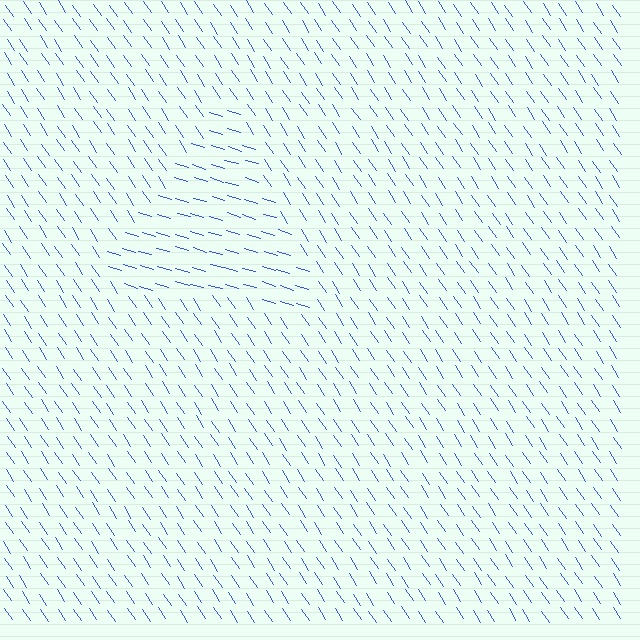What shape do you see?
I see a triangle.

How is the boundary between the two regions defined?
The boundary is defined purely by a change in line orientation (approximately 40 degrees difference). All lines are the same color and thickness.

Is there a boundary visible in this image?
Yes, there is a texture boundary formed by a change in line orientation.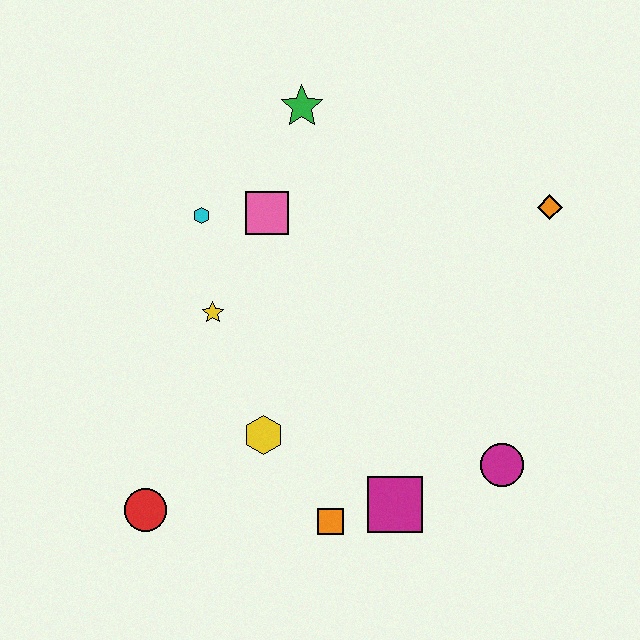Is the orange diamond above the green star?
No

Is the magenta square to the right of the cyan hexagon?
Yes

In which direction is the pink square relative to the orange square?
The pink square is above the orange square.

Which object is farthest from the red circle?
The orange diamond is farthest from the red circle.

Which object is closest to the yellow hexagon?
The orange square is closest to the yellow hexagon.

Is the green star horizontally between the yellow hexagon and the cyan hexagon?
No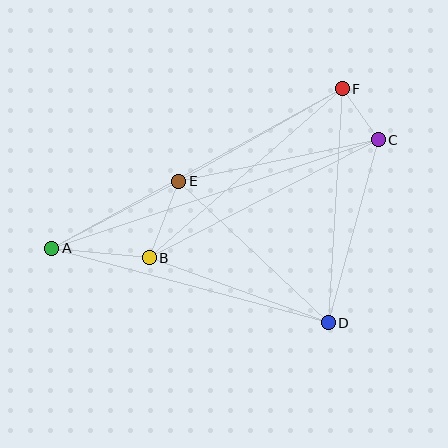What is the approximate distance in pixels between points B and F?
The distance between B and F is approximately 256 pixels.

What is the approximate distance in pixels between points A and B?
The distance between A and B is approximately 98 pixels.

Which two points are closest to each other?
Points C and F are closest to each other.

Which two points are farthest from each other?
Points A and C are farthest from each other.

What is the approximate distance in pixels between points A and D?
The distance between A and D is approximately 286 pixels.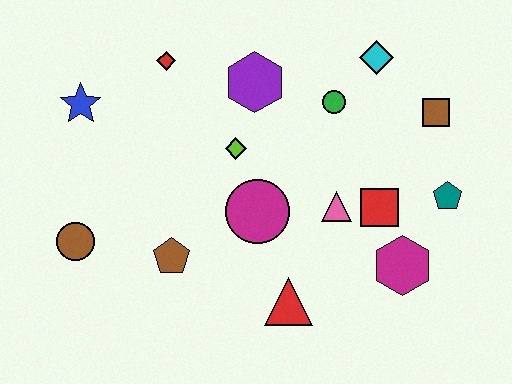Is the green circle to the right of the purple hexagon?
Yes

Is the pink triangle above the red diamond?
No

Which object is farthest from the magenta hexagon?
The blue star is farthest from the magenta hexagon.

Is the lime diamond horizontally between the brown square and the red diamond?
Yes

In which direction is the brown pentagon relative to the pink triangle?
The brown pentagon is to the left of the pink triangle.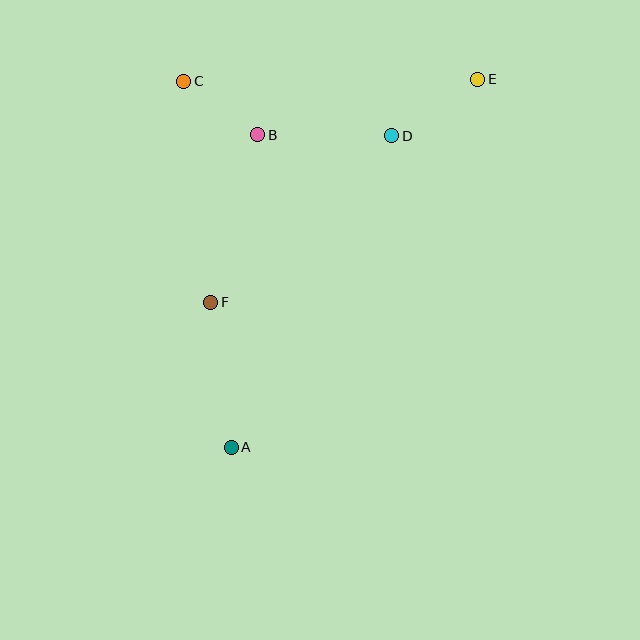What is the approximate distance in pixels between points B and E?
The distance between B and E is approximately 227 pixels.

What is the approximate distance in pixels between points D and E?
The distance between D and E is approximately 103 pixels.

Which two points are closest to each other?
Points B and C are closest to each other.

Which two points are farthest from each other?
Points A and E are farthest from each other.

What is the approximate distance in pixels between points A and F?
The distance between A and F is approximately 146 pixels.